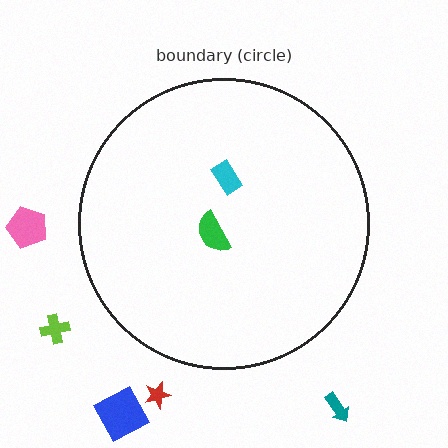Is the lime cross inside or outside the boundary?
Outside.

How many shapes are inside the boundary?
2 inside, 5 outside.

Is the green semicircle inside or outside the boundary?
Inside.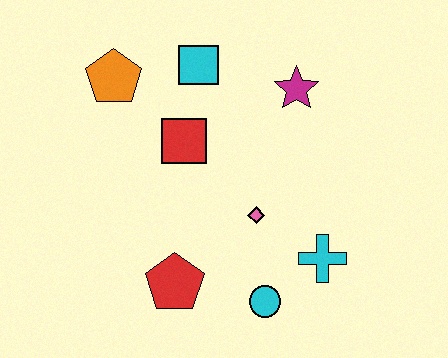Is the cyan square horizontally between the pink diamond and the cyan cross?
No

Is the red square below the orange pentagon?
Yes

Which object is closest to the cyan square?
The red square is closest to the cyan square.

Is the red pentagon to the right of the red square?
No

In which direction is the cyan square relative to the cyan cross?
The cyan square is above the cyan cross.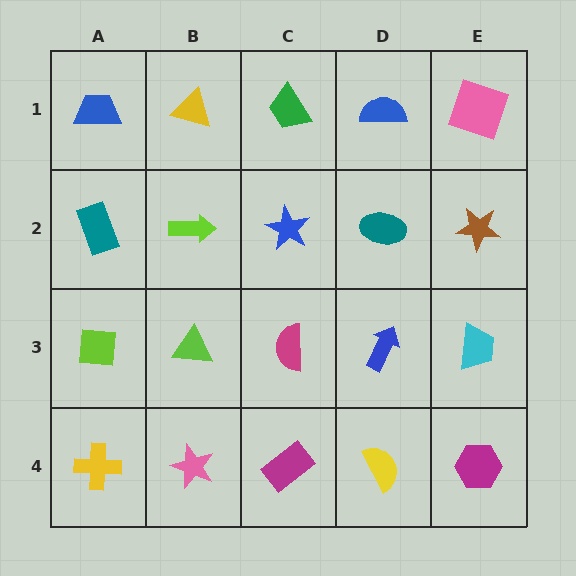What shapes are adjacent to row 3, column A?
A teal rectangle (row 2, column A), a yellow cross (row 4, column A), a lime triangle (row 3, column B).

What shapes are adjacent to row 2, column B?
A yellow triangle (row 1, column B), a lime triangle (row 3, column B), a teal rectangle (row 2, column A), a blue star (row 2, column C).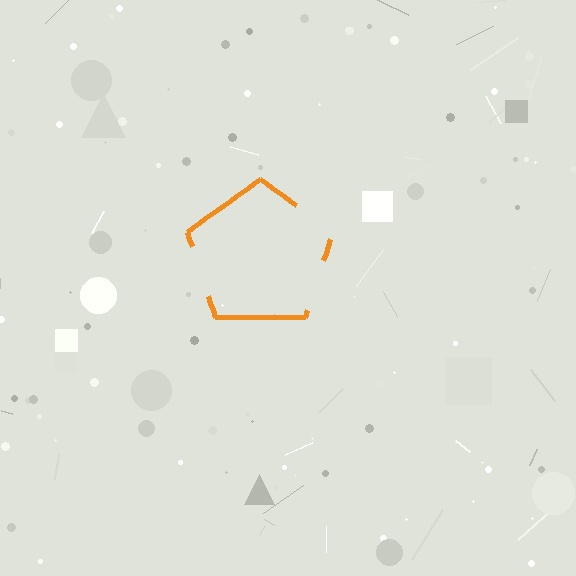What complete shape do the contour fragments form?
The contour fragments form a pentagon.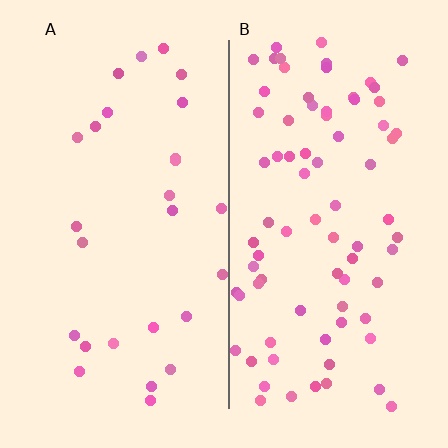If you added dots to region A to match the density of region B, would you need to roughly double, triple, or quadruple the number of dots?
Approximately triple.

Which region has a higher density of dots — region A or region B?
B (the right).